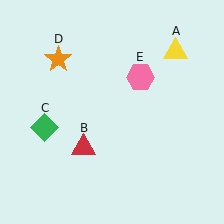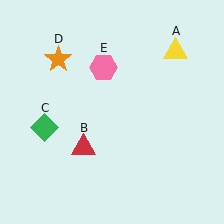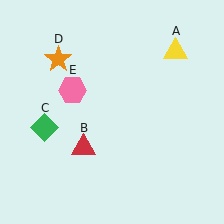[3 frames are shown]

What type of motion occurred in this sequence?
The pink hexagon (object E) rotated counterclockwise around the center of the scene.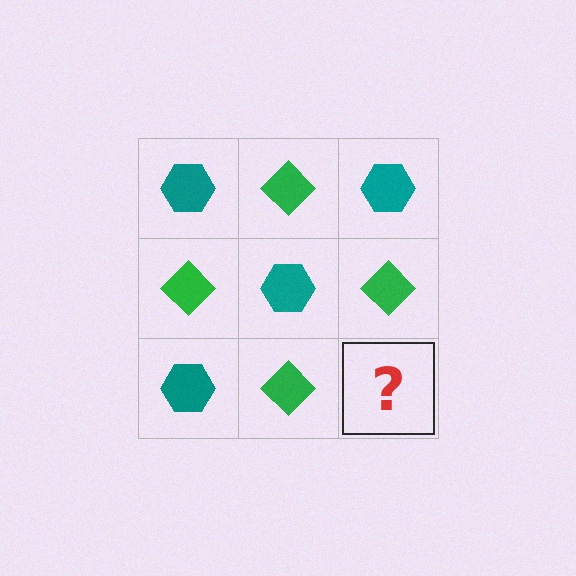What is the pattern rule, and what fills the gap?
The rule is that it alternates teal hexagon and green diamond in a checkerboard pattern. The gap should be filled with a teal hexagon.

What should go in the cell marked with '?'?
The missing cell should contain a teal hexagon.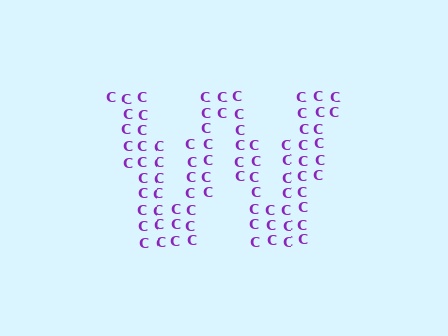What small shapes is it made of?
It is made of small letter C's.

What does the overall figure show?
The overall figure shows the letter W.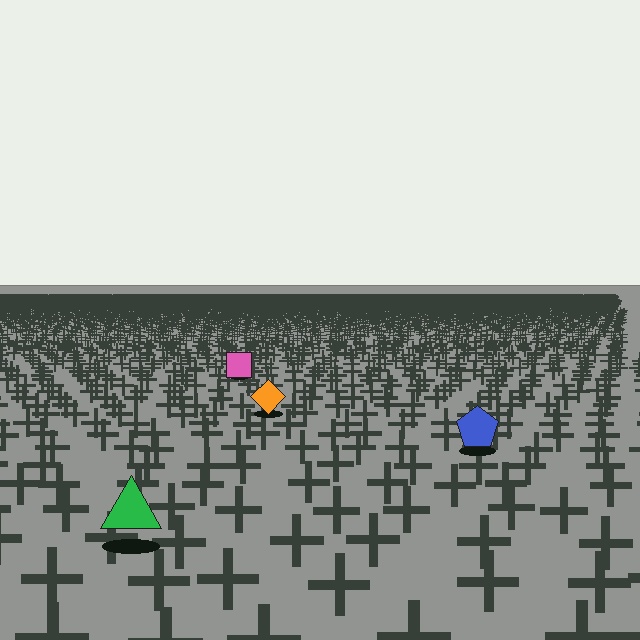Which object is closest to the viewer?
The green triangle is closest. The texture marks near it are larger and more spread out.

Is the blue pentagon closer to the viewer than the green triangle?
No. The green triangle is closer — you can tell from the texture gradient: the ground texture is coarser near it.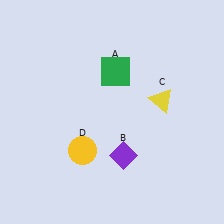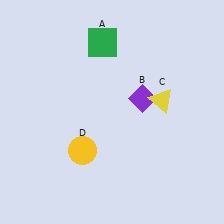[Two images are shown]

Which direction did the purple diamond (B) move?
The purple diamond (B) moved up.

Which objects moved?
The objects that moved are: the green square (A), the purple diamond (B).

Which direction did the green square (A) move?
The green square (A) moved up.